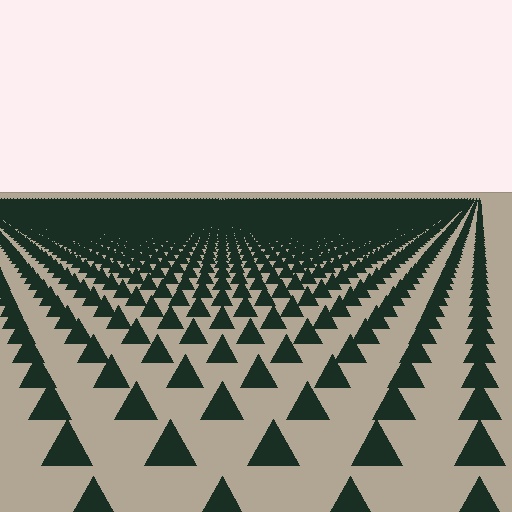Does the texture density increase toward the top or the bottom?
Density increases toward the top.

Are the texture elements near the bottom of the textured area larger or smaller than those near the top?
Larger. Near the bottom, elements are closer to the viewer and appear at a bigger on-screen size.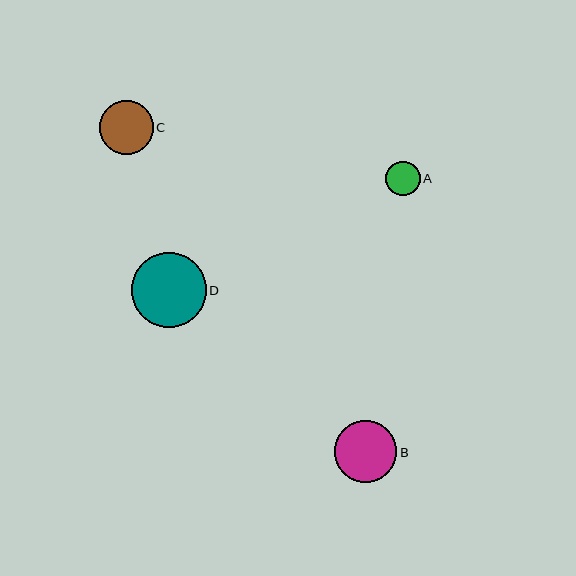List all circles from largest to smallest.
From largest to smallest: D, B, C, A.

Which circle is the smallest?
Circle A is the smallest with a size of approximately 34 pixels.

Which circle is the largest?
Circle D is the largest with a size of approximately 75 pixels.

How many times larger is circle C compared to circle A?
Circle C is approximately 1.6 times the size of circle A.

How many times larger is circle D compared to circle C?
Circle D is approximately 1.4 times the size of circle C.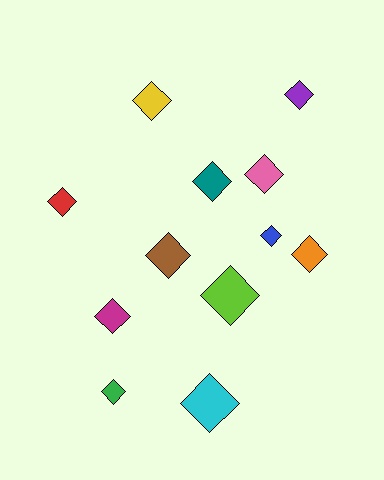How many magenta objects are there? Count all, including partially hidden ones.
There is 1 magenta object.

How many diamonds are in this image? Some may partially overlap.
There are 12 diamonds.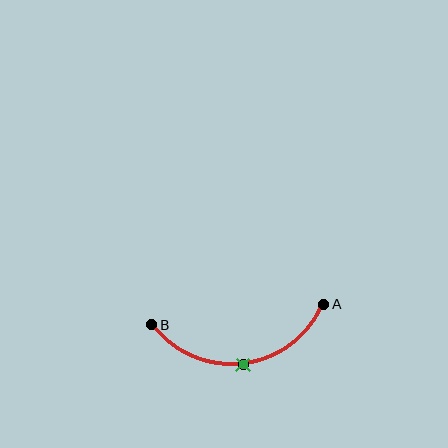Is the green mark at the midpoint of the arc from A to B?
Yes. The green mark lies on the arc at equal arc-length from both A and B — it is the arc midpoint.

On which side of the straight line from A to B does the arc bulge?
The arc bulges below the straight line connecting A and B.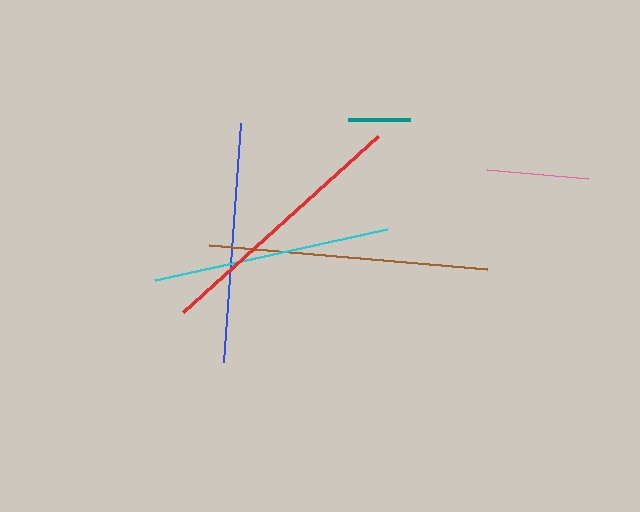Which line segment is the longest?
The brown line is the longest at approximately 278 pixels.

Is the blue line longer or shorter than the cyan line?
The blue line is longer than the cyan line.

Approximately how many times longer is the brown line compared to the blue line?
The brown line is approximately 1.2 times the length of the blue line.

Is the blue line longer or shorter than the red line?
The red line is longer than the blue line.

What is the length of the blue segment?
The blue segment is approximately 239 pixels long.